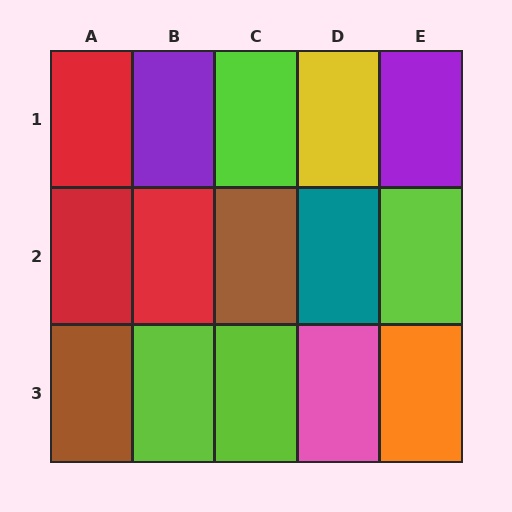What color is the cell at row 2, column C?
Brown.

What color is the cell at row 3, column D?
Pink.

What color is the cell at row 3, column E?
Orange.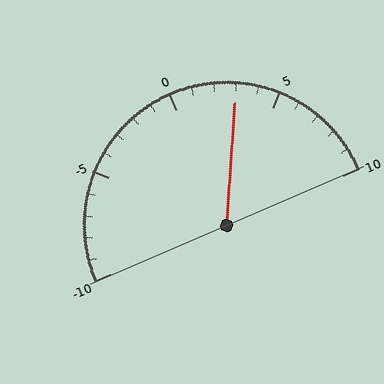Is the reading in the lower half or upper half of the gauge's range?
The reading is in the upper half of the range (-10 to 10).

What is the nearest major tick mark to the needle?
The nearest major tick mark is 5.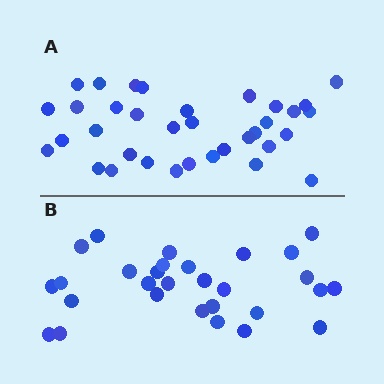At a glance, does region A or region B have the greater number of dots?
Region A (the top region) has more dots.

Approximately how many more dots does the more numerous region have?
Region A has about 6 more dots than region B.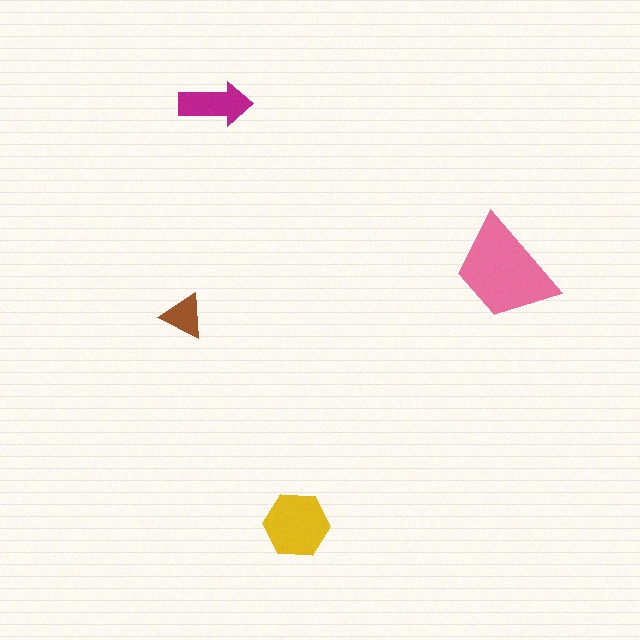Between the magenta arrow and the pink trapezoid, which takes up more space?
The pink trapezoid.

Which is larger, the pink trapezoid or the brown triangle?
The pink trapezoid.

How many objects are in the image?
There are 4 objects in the image.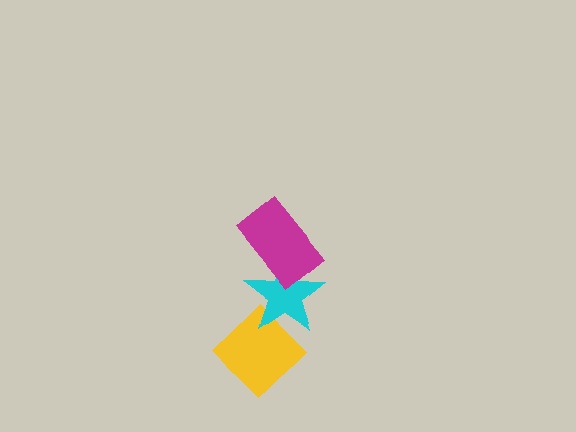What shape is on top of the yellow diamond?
The cyan star is on top of the yellow diamond.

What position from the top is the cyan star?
The cyan star is 2nd from the top.